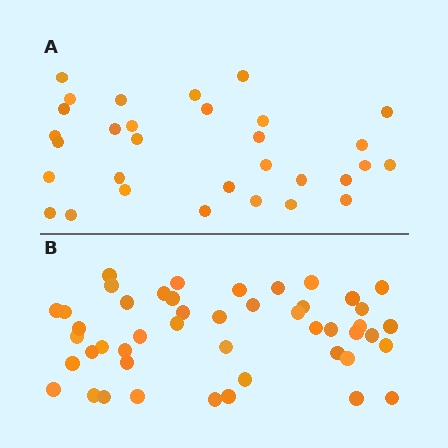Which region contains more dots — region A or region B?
Region B (the bottom region) has more dots.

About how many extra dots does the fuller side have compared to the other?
Region B has approximately 15 more dots than region A.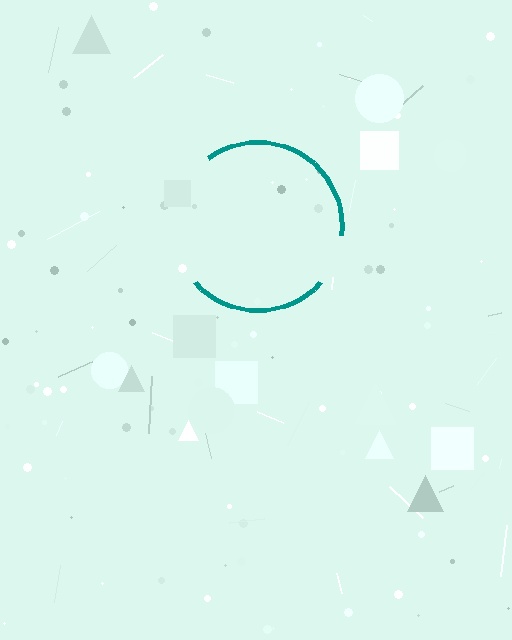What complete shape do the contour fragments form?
The contour fragments form a circle.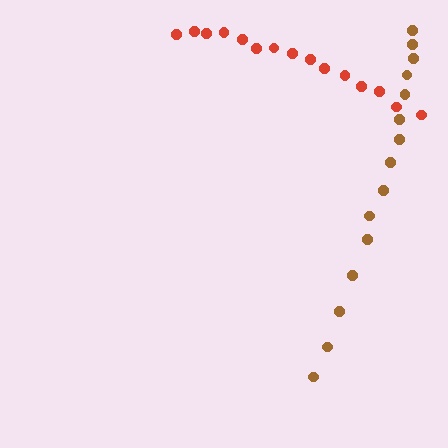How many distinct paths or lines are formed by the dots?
There are 2 distinct paths.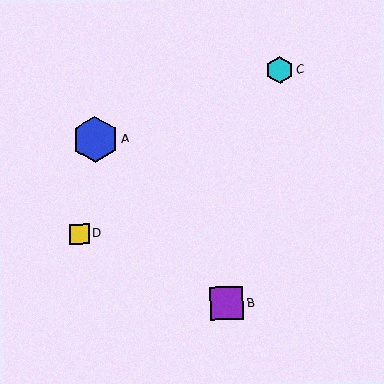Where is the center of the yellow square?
The center of the yellow square is at (80, 234).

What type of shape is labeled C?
Shape C is a cyan hexagon.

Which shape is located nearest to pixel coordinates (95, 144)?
The blue hexagon (labeled A) at (95, 139) is nearest to that location.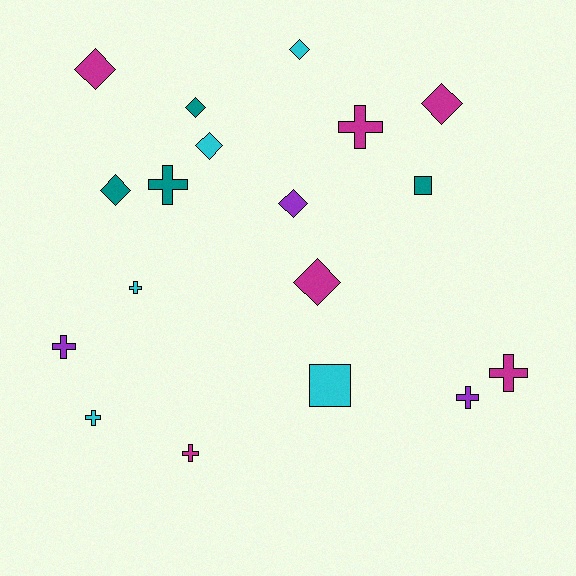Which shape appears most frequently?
Diamond, with 8 objects.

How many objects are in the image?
There are 18 objects.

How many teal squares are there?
There is 1 teal square.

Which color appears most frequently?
Magenta, with 6 objects.